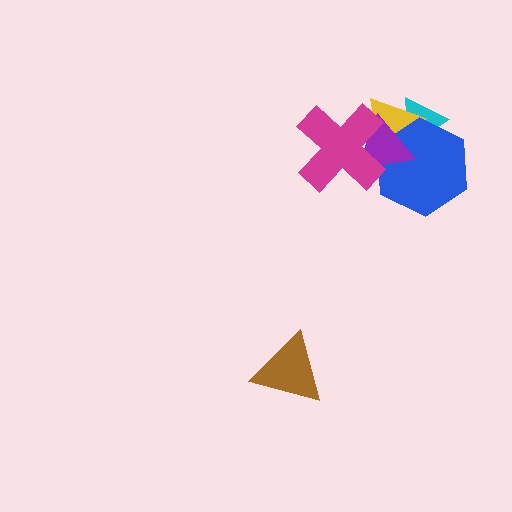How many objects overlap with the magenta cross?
3 objects overlap with the magenta cross.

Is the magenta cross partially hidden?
No, no other shape covers it.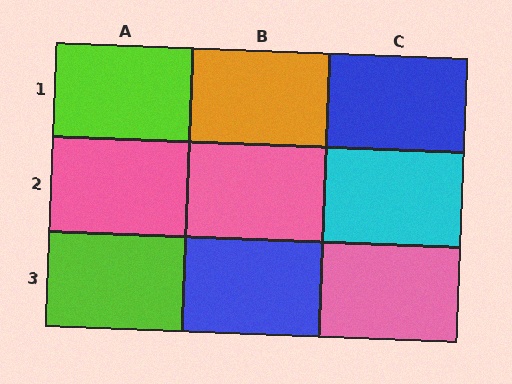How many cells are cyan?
1 cell is cyan.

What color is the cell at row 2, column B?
Pink.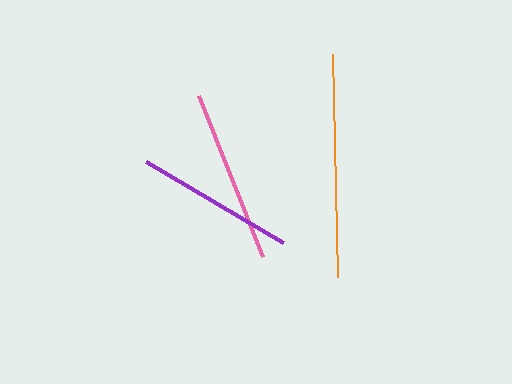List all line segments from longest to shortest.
From longest to shortest: orange, pink, purple.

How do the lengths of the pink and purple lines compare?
The pink and purple lines are approximately the same length.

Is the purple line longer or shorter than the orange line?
The orange line is longer than the purple line.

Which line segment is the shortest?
The purple line is the shortest at approximately 159 pixels.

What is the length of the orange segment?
The orange segment is approximately 223 pixels long.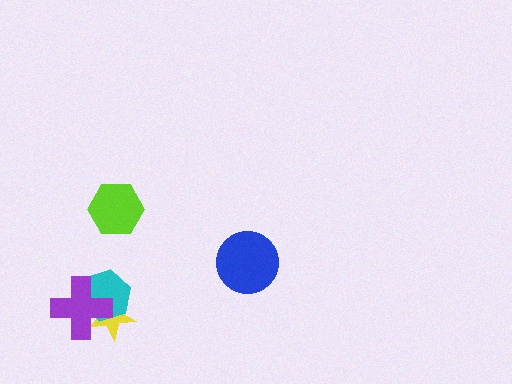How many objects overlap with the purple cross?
2 objects overlap with the purple cross.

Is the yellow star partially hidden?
Yes, it is partially covered by another shape.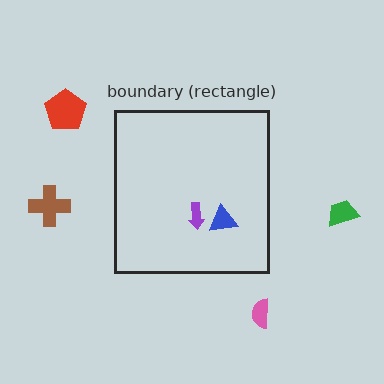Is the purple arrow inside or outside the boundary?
Inside.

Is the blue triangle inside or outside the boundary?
Inside.